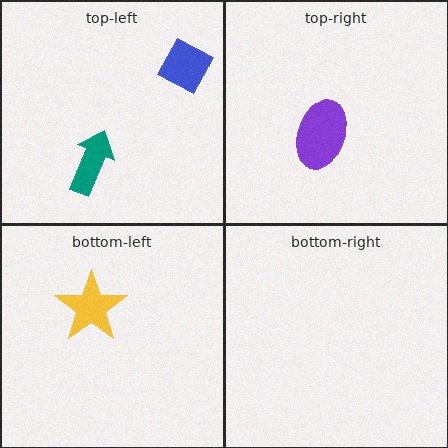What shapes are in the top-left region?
The teal arrow, the blue diamond.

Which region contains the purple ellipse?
The top-right region.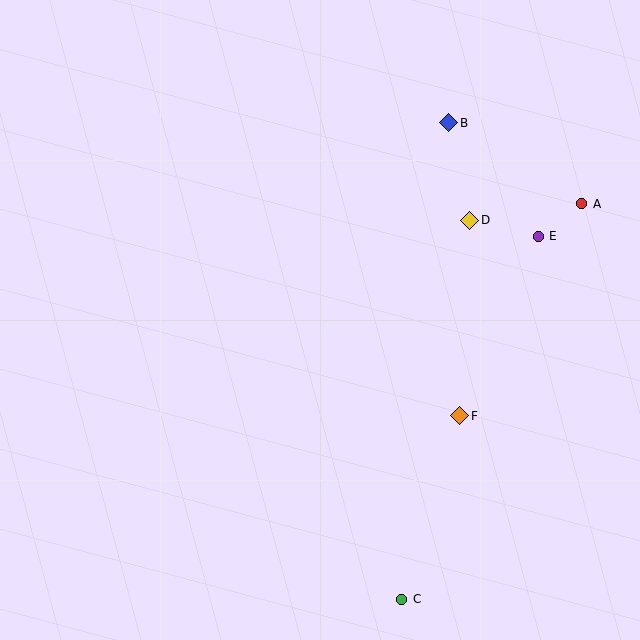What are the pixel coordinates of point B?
Point B is at (449, 123).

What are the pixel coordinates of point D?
Point D is at (470, 220).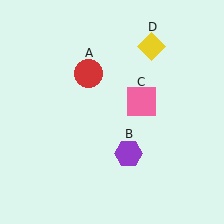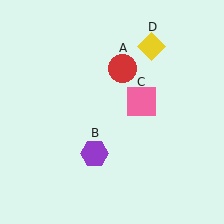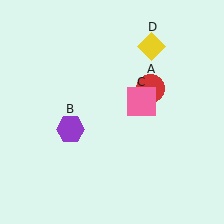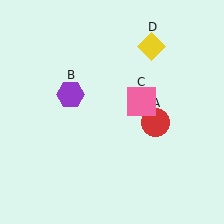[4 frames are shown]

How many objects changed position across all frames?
2 objects changed position: red circle (object A), purple hexagon (object B).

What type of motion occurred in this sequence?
The red circle (object A), purple hexagon (object B) rotated clockwise around the center of the scene.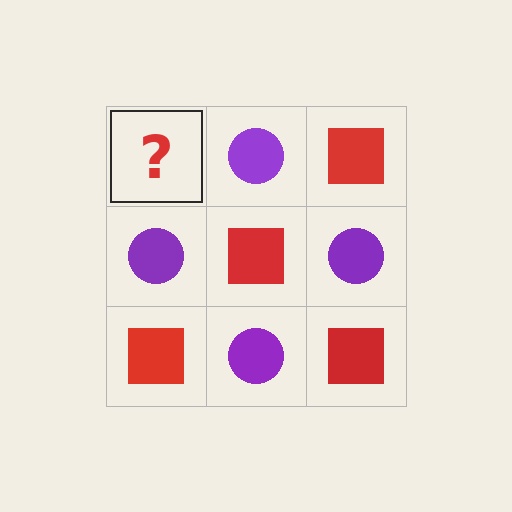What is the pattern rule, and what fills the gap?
The rule is that it alternates red square and purple circle in a checkerboard pattern. The gap should be filled with a red square.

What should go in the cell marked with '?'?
The missing cell should contain a red square.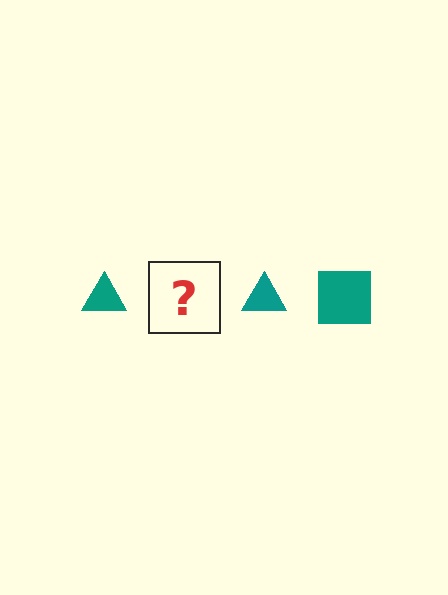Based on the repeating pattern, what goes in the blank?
The blank should be a teal square.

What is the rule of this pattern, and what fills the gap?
The rule is that the pattern cycles through triangle, square shapes in teal. The gap should be filled with a teal square.